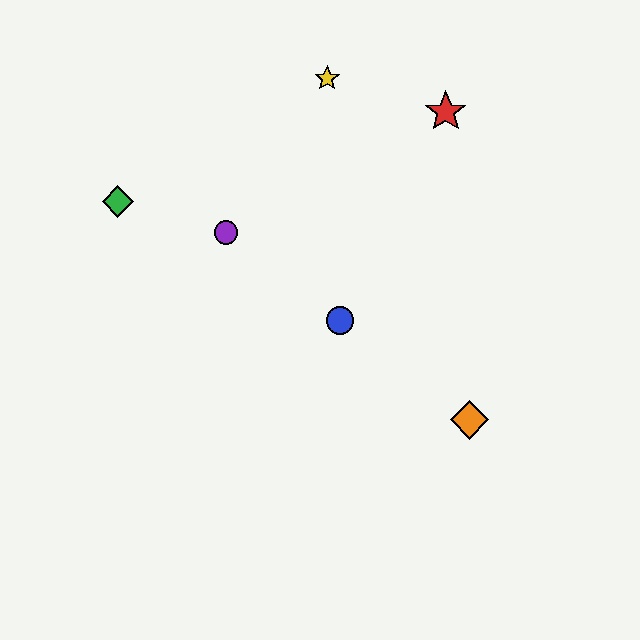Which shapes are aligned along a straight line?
The blue circle, the purple circle, the orange diamond are aligned along a straight line.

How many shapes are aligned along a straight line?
3 shapes (the blue circle, the purple circle, the orange diamond) are aligned along a straight line.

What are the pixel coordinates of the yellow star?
The yellow star is at (327, 78).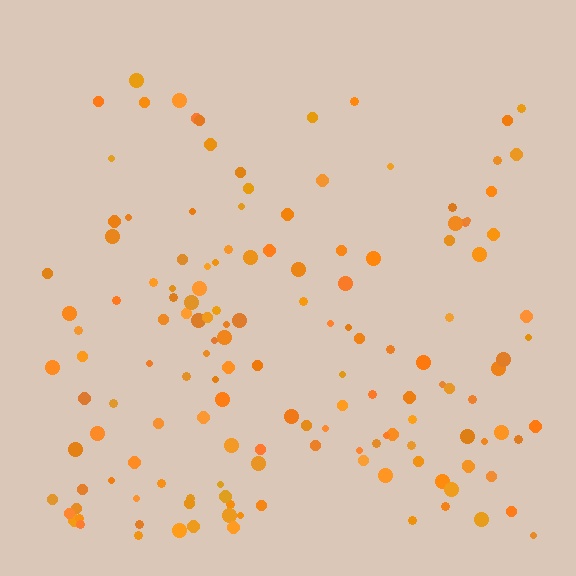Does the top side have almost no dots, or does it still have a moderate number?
Still a moderate number, just noticeably fewer than the bottom.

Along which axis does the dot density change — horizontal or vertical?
Vertical.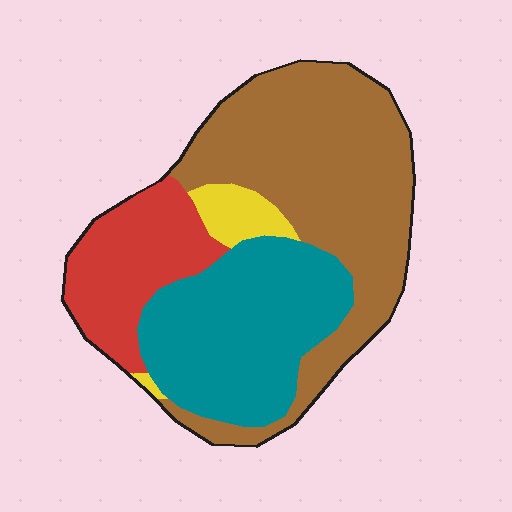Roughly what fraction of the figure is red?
Red takes up about one sixth (1/6) of the figure.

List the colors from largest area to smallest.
From largest to smallest: brown, teal, red, yellow.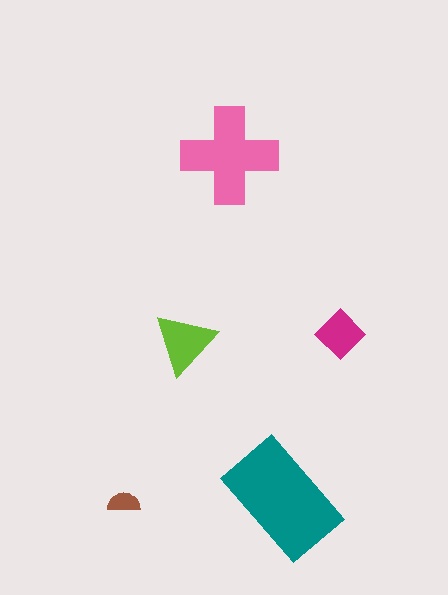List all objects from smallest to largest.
The brown semicircle, the magenta diamond, the lime triangle, the pink cross, the teal rectangle.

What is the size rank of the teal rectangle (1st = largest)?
1st.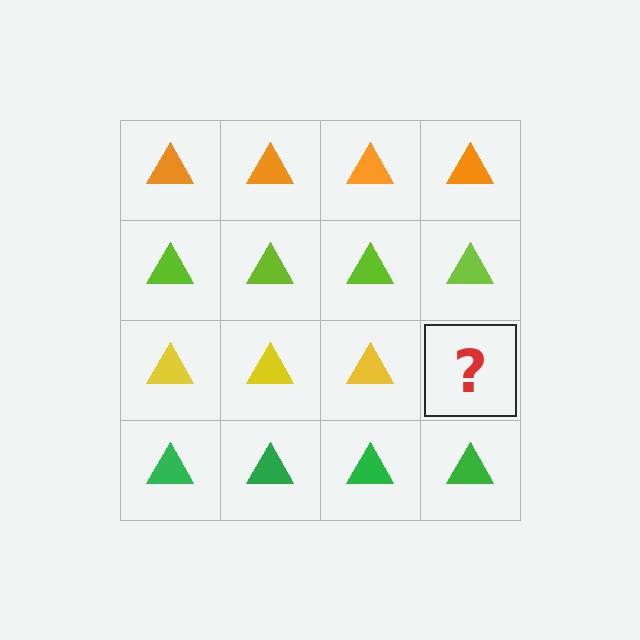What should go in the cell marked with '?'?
The missing cell should contain a yellow triangle.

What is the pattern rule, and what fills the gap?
The rule is that each row has a consistent color. The gap should be filled with a yellow triangle.